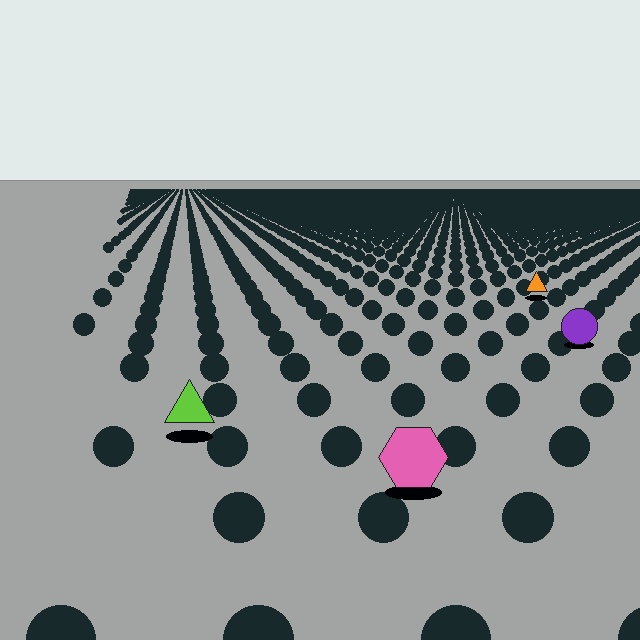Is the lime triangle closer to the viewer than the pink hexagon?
No. The pink hexagon is closer — you can tell from the texture gradient: the ground texture is coarser near it.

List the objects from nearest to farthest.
From nearest to farthest: the pink hexagon, the lime triangle, the purple circle, the orange triangle.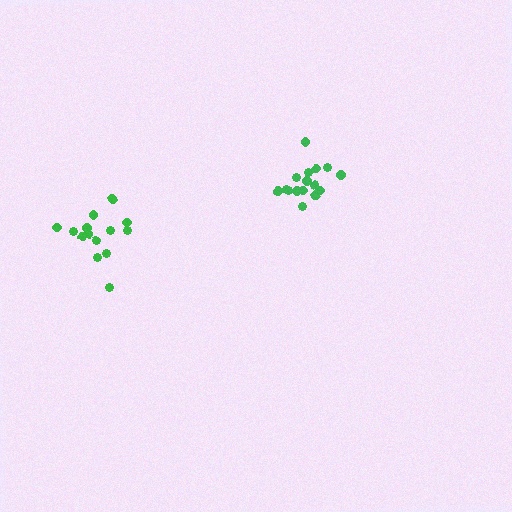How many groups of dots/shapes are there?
There are 2 groups.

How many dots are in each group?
Group 1: 14 dots, Group 2: 16 dots (30 total).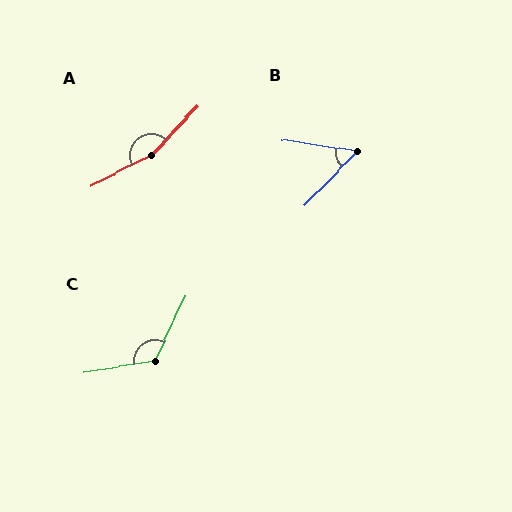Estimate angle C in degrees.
Approximately 124 degrees.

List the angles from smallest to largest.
B (54°), C (124°), A (160°).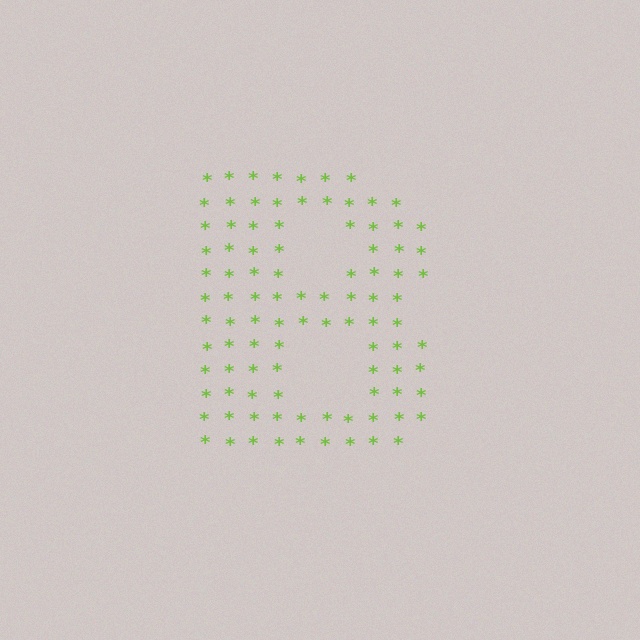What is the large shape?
The large shape is the letter B.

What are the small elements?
The small elements are asterisks.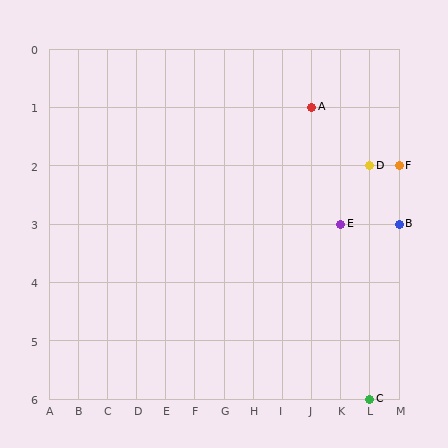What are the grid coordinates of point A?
Point A is at grid coordinates (J, 1).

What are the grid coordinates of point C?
Point C is at grid coordinates (L, 6).